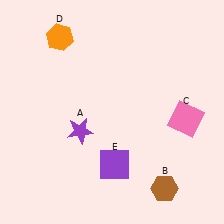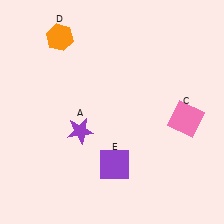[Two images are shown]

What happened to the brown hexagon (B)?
The brown hexagon (B) was removed in Image 2. It was in the bottom-right area of Image 1.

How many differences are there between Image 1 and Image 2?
There is 1 difference between the two images.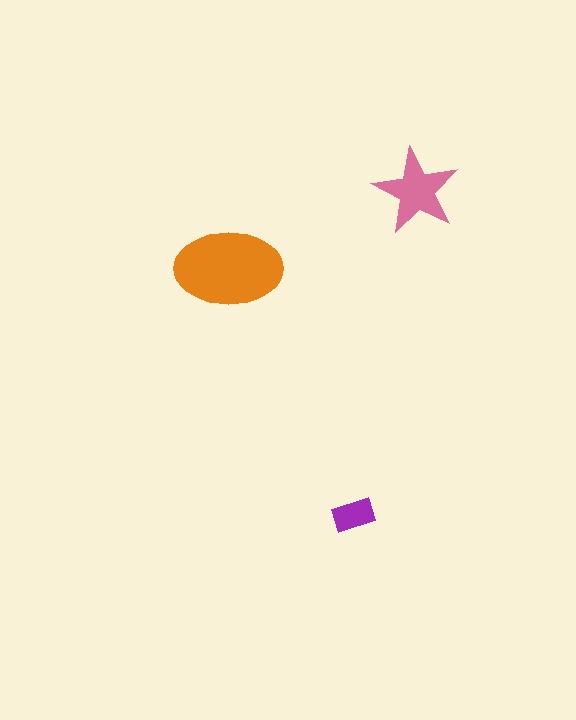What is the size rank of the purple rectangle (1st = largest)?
3rd.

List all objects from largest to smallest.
The orange ellipse, the pink star, the purple rectangle.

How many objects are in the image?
There are 3 objects in the image.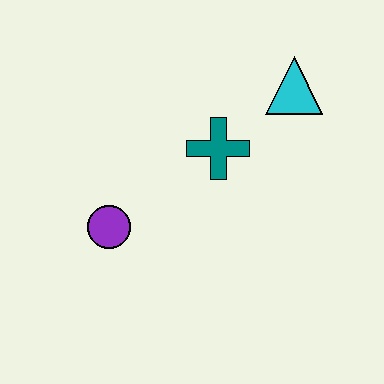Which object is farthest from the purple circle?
The cyan triangle is farthest from the purple circle.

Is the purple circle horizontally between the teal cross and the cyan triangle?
No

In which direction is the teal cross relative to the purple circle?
The teal cross is to the right of the purple circle.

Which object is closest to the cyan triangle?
The teal cross is closest to the cyan triangle.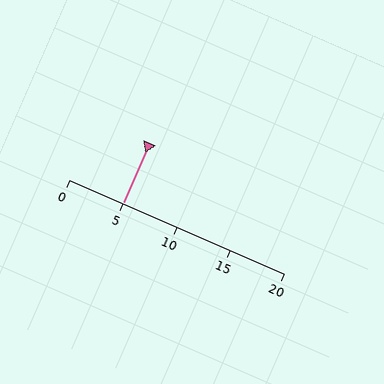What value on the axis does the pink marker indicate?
The marker indicates approximately 5.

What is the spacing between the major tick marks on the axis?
The major ticks are spaced 5 apart.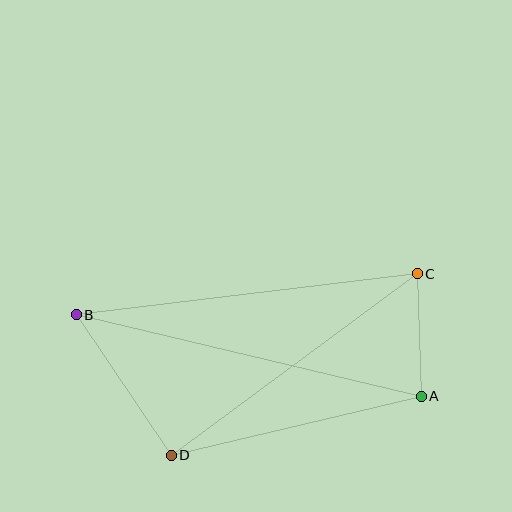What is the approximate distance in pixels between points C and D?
The distance between C and D is approximately 305 pixels.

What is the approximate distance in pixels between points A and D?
The distance between A and D is approximately 257 pixels.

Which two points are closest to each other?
Points A and C are closest to each other.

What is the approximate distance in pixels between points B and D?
The distance between B and D is approximately 170 pixels.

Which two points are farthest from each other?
Points A and B are farthest from each other.